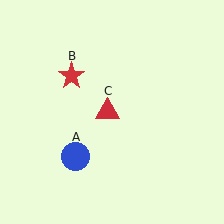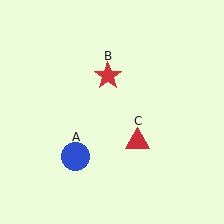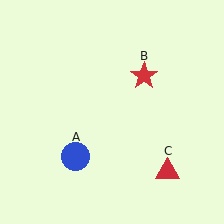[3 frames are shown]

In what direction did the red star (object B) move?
The red star (object B) moved right.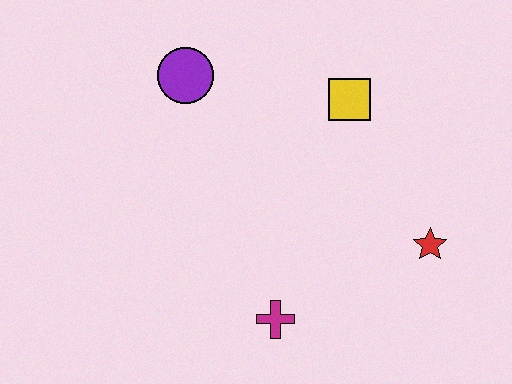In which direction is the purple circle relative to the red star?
The purple circle is to the left of the red star.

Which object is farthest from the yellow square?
The magenta cross is farthest from the yellow square.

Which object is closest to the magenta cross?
The red star is closest to the magenta cross.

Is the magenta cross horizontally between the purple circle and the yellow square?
Yes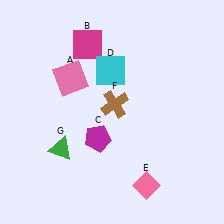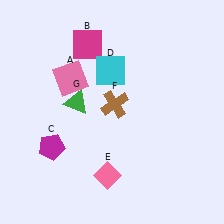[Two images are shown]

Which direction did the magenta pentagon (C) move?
The magenta pentagon (C) moved left.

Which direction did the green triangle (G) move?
The green triangle (G) moved up.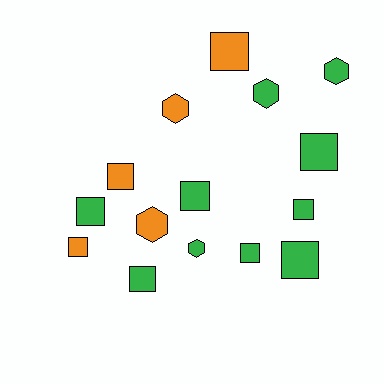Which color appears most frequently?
Green, with 10 objects.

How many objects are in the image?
There are 15 objects.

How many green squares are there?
There are 7 green squares.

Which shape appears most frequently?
Square, with 10 objects.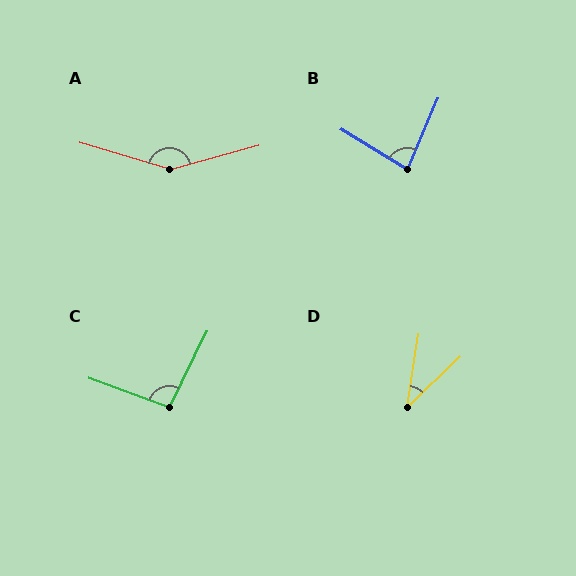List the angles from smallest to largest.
D (37°), B (82°), C (96°), A (148°).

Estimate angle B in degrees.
Approximately 82 degrees.